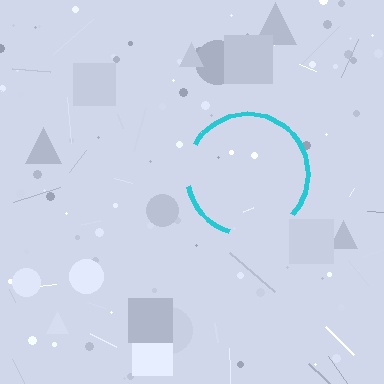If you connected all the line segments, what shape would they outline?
They would outline a circle.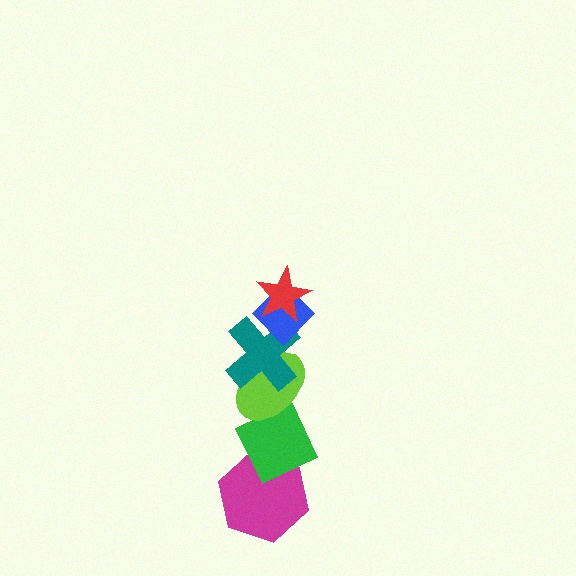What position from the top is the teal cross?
The teal cross is 3rd from the top.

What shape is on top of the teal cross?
The blue diamond is on top of the teal cross.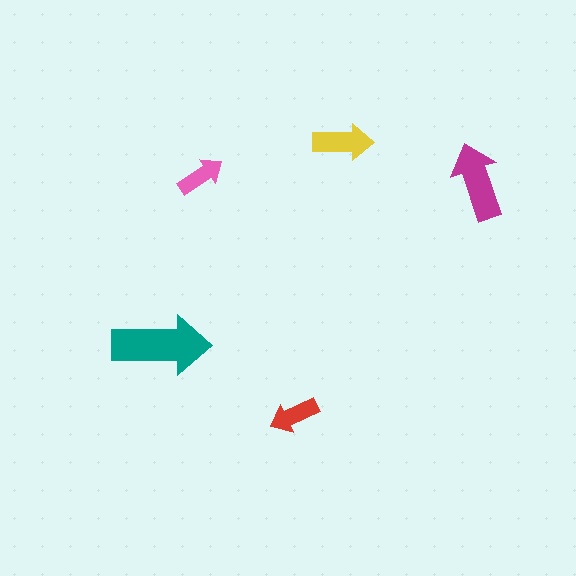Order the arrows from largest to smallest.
the teal one, the magenta one, the yellow one, the red one, the pink one.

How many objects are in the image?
There are 5 objects in the image.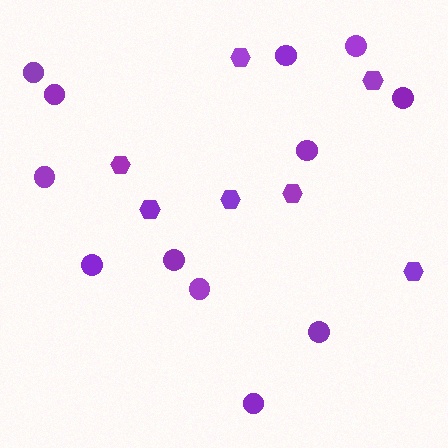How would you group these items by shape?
There are 2 groups: one group of circles (12) and one group of hexagons (7).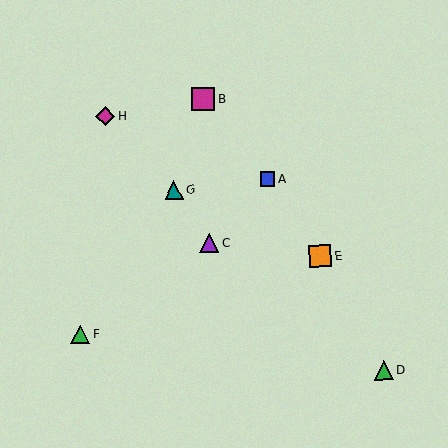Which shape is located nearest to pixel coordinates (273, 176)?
The blue square (labeled A) at (268, 179) is nearest to that location.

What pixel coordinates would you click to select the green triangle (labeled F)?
Click at (80, 335) to select the green triangle F.